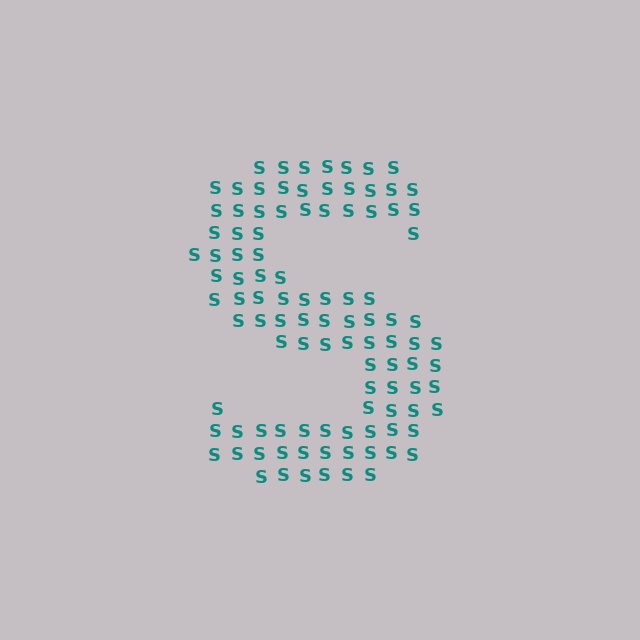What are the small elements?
The small elements are letter S's.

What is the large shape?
The large shape is the letter S.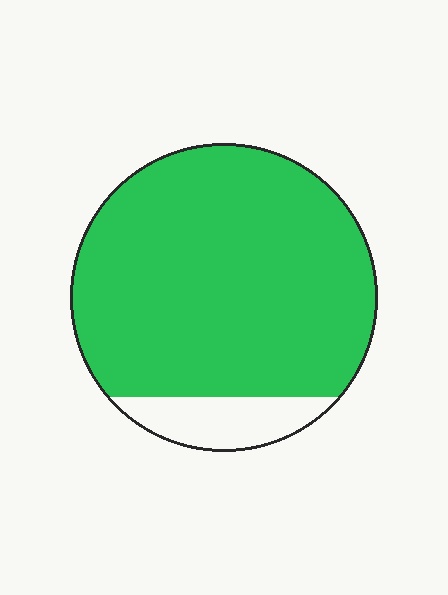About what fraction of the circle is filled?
About seven eighths (7/8).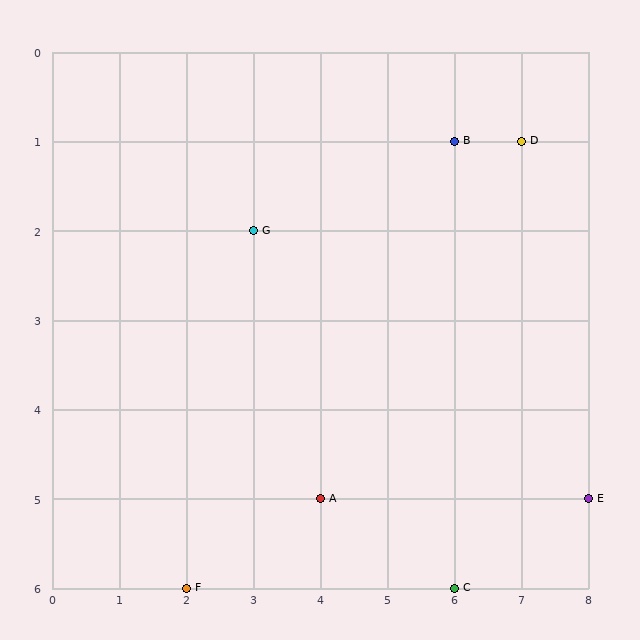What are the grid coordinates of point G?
Point G is at grid coordinates (3, 2).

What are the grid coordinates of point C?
Point C is at grid coordinates (6, 6).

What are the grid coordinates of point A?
Point A is at grid coordinates (4, 5).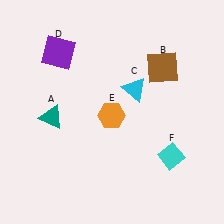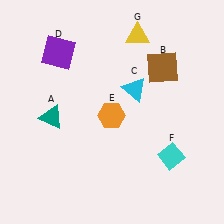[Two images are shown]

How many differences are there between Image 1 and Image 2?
There is 1 difference between the two images.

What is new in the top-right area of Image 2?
A yellow triangle (G) was added in the top-right area of Image 2.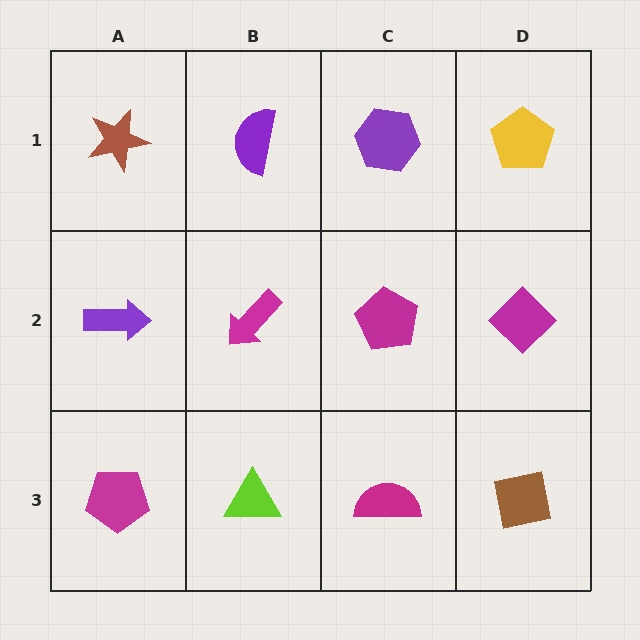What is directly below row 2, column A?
A magenta pentagon.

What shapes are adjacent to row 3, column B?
A magenta arrow (row 2, column B), a magenta pentagon (row 3, column A), a magenta semicircle (row 3, column C).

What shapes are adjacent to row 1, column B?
A magenta arrow (row 2, column B), a brown star (row 1, column A), a purple hexagon (row 1, column C).